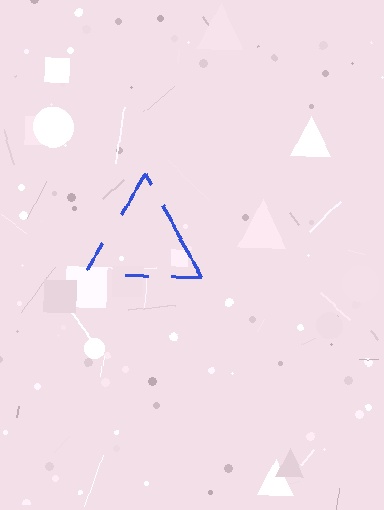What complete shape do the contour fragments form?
The contour fragments form a triangle.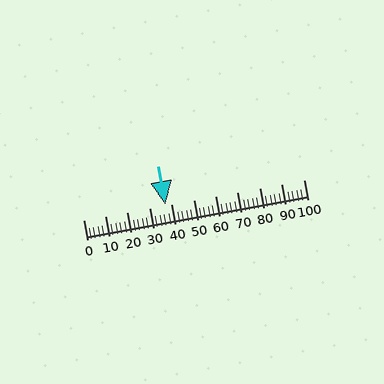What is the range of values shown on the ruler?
The ruler shows values from 0 to 100.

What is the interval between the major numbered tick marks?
The major tick marks are spaced 10 units apart.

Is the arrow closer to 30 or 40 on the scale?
The arrow is closer to 40.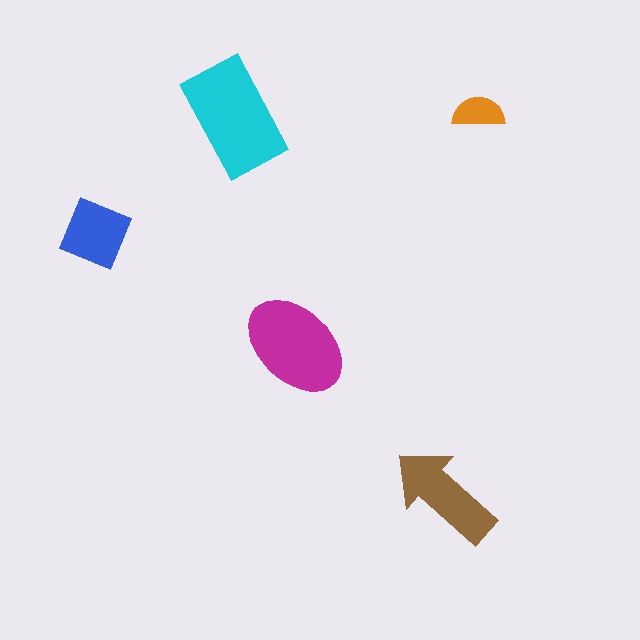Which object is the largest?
The cyan rectangle.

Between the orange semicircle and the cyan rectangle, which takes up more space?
The cyan rectangle.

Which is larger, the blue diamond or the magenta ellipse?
The magenta ellipse.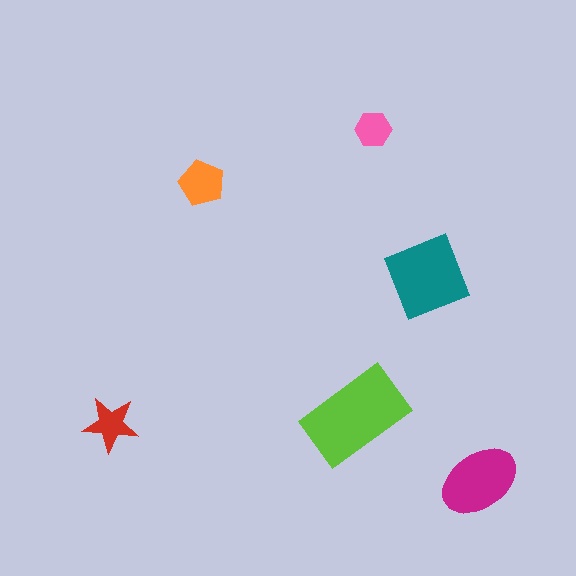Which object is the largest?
The lime rectangle.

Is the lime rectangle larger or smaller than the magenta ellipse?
Larger.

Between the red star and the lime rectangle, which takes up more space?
The lime rectangle.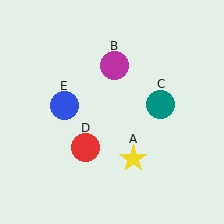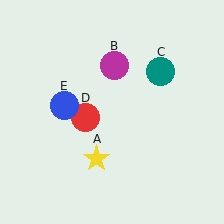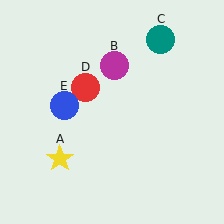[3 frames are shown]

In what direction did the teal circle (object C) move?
The teal circle (object C) moved up.